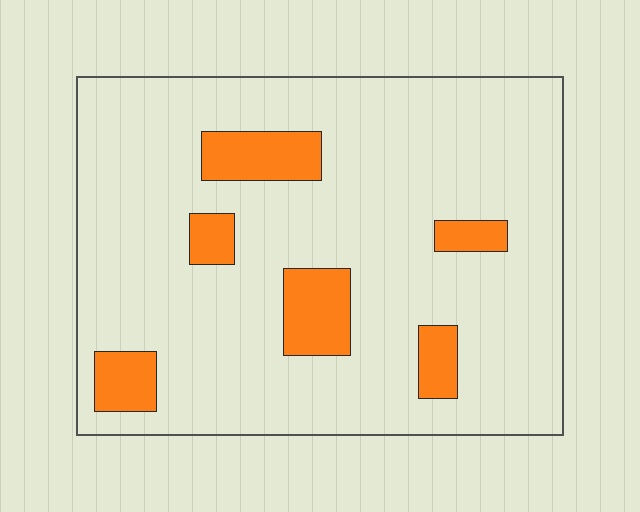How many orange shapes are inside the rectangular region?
6.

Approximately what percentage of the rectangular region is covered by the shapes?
Approximately 15%.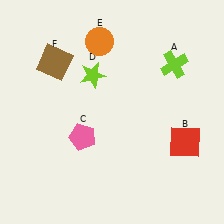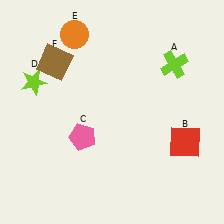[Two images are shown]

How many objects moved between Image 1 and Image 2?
2 objects moved between the two images.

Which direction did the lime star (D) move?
The lime star (D) moved left.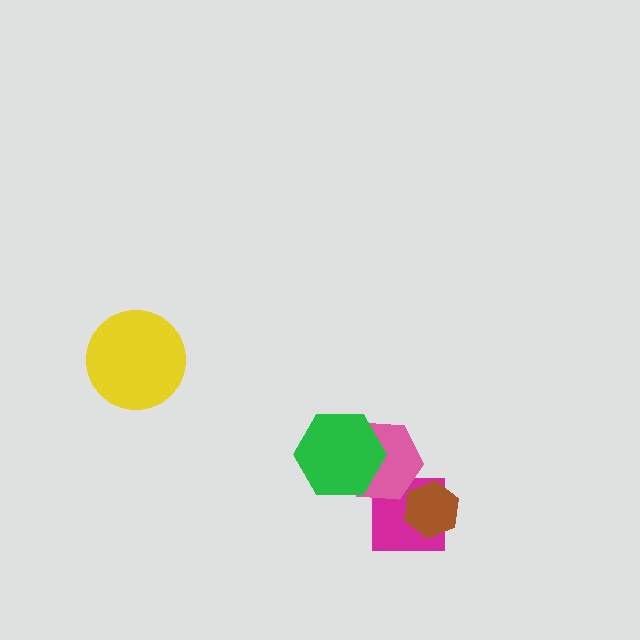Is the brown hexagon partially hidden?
No, no other shape covers it.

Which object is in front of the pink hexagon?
The green hexagon is in front of the pink hexagon.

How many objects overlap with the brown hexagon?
1 object overlaps with the brown hexagon.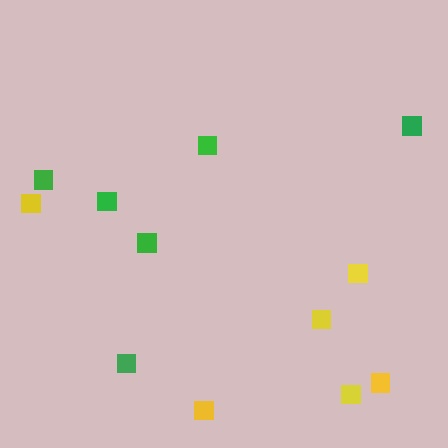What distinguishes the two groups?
There are 2 groups: one group of green squares (6) and one group of yellow squares (6).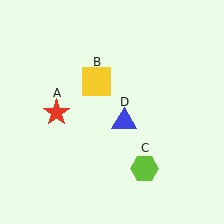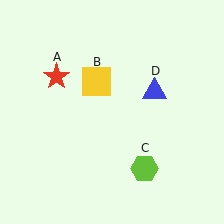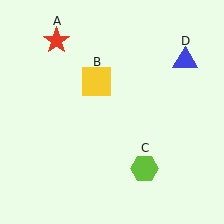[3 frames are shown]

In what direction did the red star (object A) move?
The red star (object A) moved up.